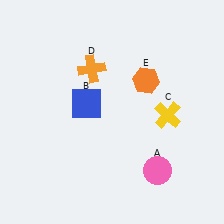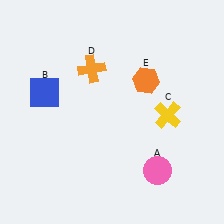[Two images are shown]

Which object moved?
The blue square (B) moved left.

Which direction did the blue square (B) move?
The blue square (B) moved left.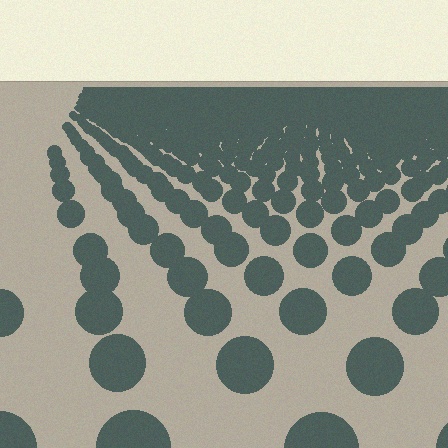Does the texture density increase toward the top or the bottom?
Density increases toward the top.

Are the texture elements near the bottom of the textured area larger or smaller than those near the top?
Larger. Near the bottom, elements are closer to the viewer and appear at a bigger on-screen size.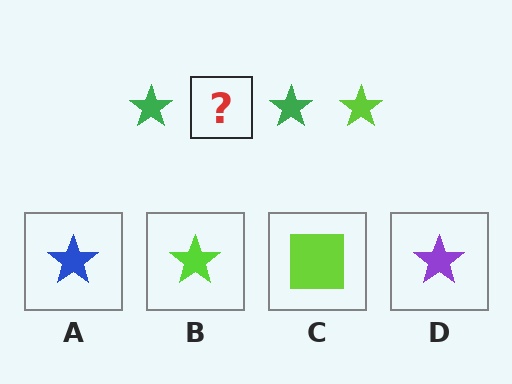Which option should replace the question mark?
Option B.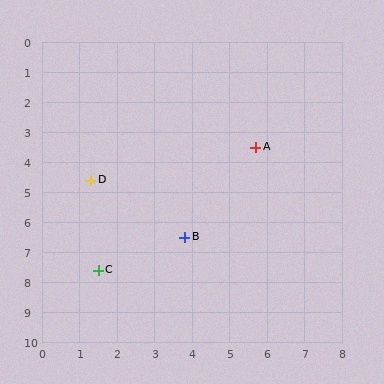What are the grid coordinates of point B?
Point B is at approximately (3.8, 6.5).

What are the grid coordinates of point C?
Point C is at approximately (1.5, 7.6).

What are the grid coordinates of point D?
Point D is at approximately (1.3, 4.6).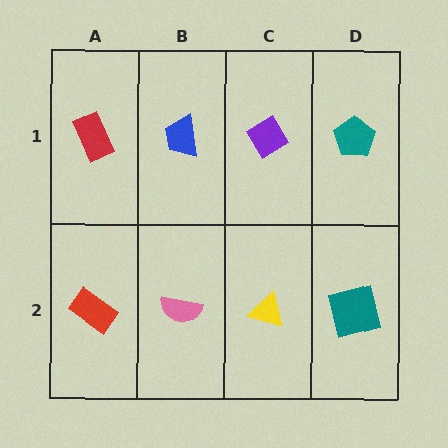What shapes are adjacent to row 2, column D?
A teal pentagon (row 1, column D), a yellow triangle (row 2, column C).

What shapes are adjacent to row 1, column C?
A yellow triangle (row 2, column C), a blue trapezoid (row 1, column B), a teal pentagon (row 1, column D).